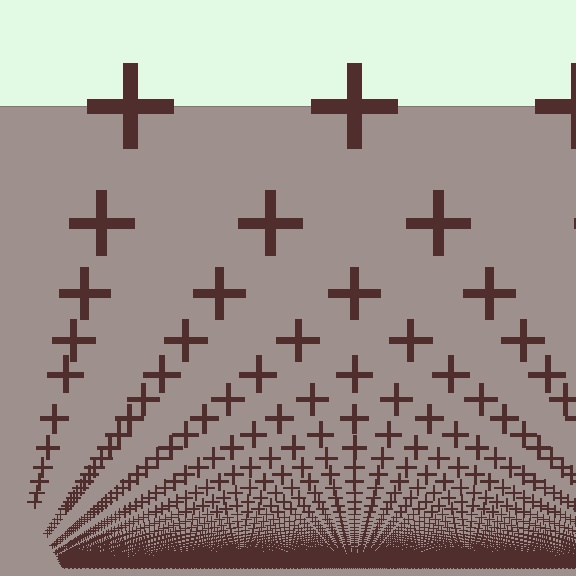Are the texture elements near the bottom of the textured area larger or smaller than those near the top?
Smaller. The gradient is inverted — elements near the bottom are smaller and denser.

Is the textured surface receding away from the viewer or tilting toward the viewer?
The surface appears to tilt toward the viewer. Texture elements get larger and sparser toward the top.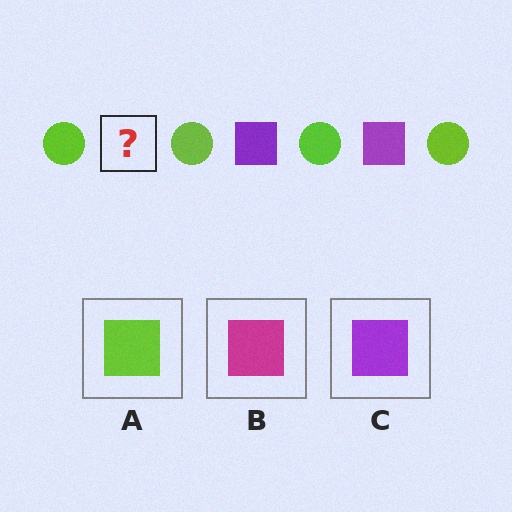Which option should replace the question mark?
Option C.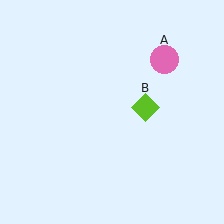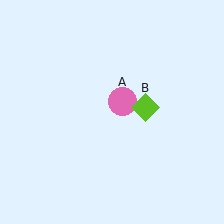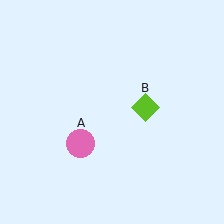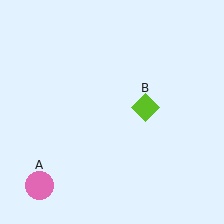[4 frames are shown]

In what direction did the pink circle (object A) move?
The pink circle (object A) moved down and to the left.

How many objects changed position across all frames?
1 object changed position: pink circle (object A).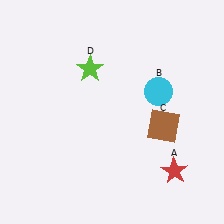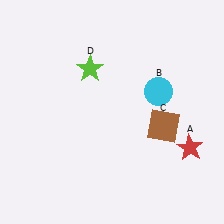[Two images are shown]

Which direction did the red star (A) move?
The red star (A) moved up.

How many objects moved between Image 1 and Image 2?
1 object moved between the two images.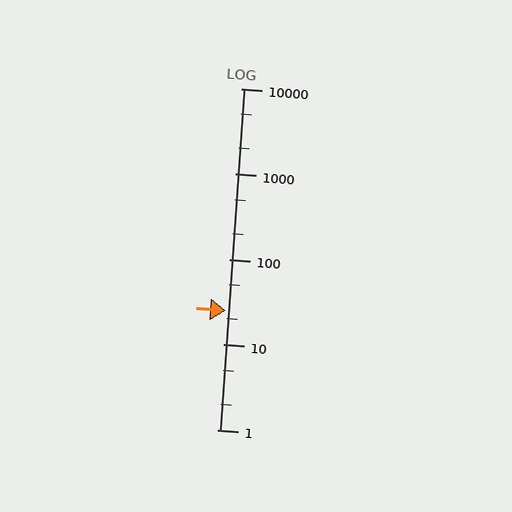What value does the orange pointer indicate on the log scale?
The pointer indicates approximately 25.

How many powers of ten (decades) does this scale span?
The scale spans 4 decades, from 1 to 10000.